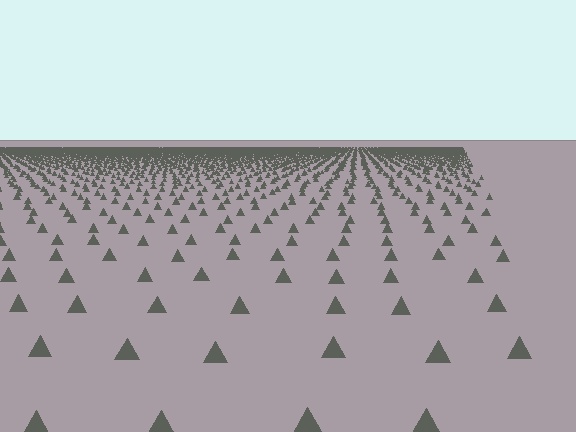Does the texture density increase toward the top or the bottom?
Density increases toward the top.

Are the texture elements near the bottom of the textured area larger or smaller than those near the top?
Larger. Near the bottom, elements are closer to the viewer and appear at a bigger on-screen size.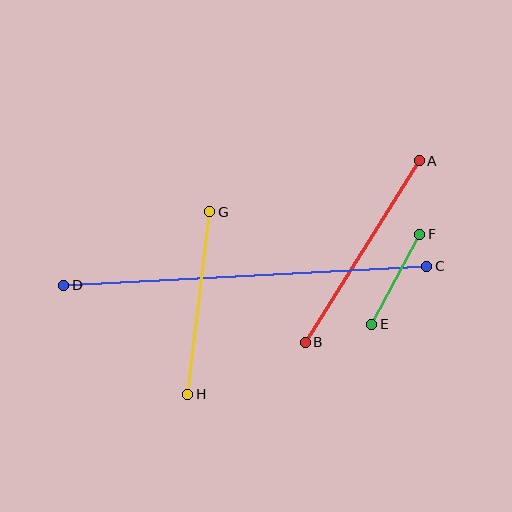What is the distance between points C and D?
The distance is approximately 364 pixels.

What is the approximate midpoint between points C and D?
The midpoint is at approximately (245, 276) pixels.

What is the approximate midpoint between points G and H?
The midpoint is at approximately (199, 303) pixels.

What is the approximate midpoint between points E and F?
The midpoint is at approximately (396, 279) pixels.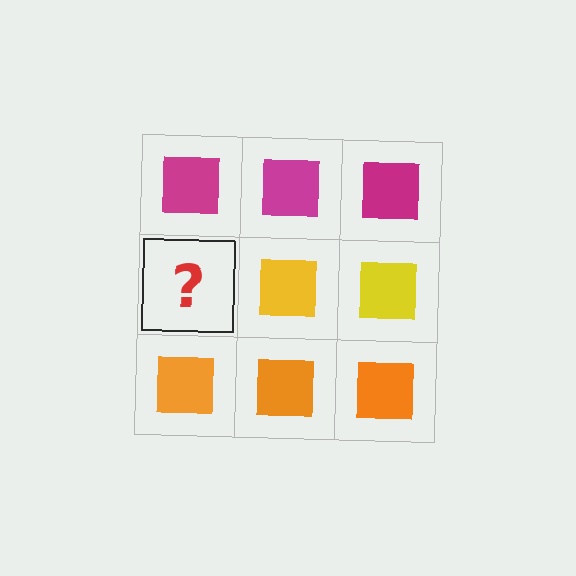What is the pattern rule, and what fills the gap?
The rule is that each row has a consistent color. The gap should be filled with a yellow square.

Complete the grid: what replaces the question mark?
The question mark should be replaced with a yellow square.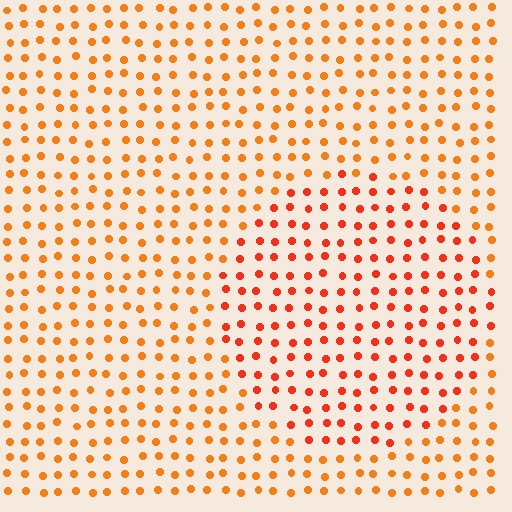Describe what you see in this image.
The image is filled with small orange elements in a uniform arrangement. A circle-shaped region is visible where the elements are tinted to a slightly different hue, forming a subtle color boundary.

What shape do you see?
I see a circle.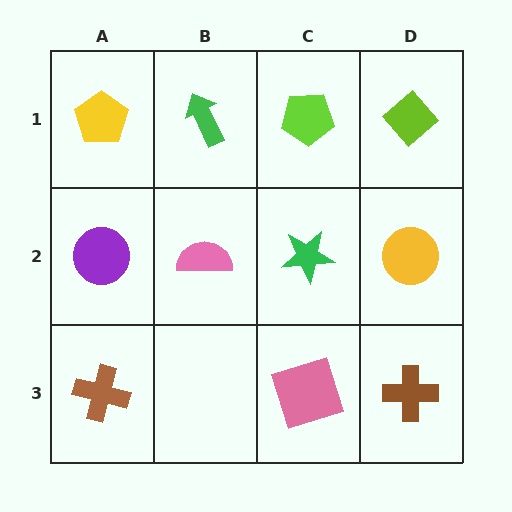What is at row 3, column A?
A brown cross.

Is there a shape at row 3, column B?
No, that cell is empty.